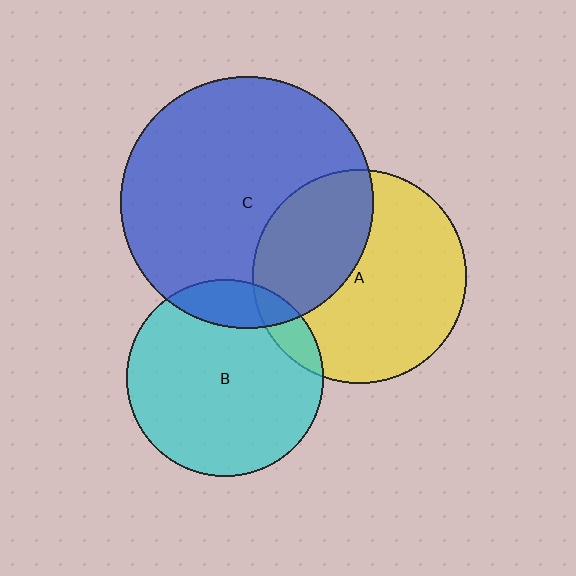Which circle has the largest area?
Circle C (blue).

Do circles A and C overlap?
Yes.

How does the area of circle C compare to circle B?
Approximately 1.6 times.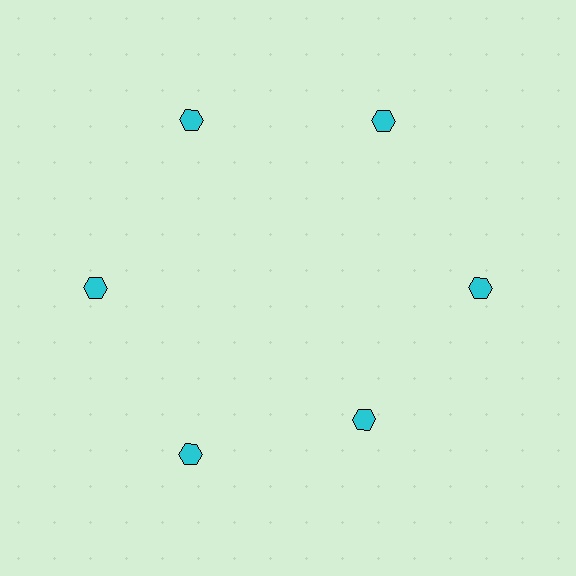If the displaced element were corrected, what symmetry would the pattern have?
It would have 6-fold rotational symmetry — the pattern would map onto itself every 60 degrees.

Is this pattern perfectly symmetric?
No. The 6 cyan hexagons are arranged in a ring, but one element near the 5 o'clock position is pulled inward toward the center, breaking the 6-fold rotational symmetry.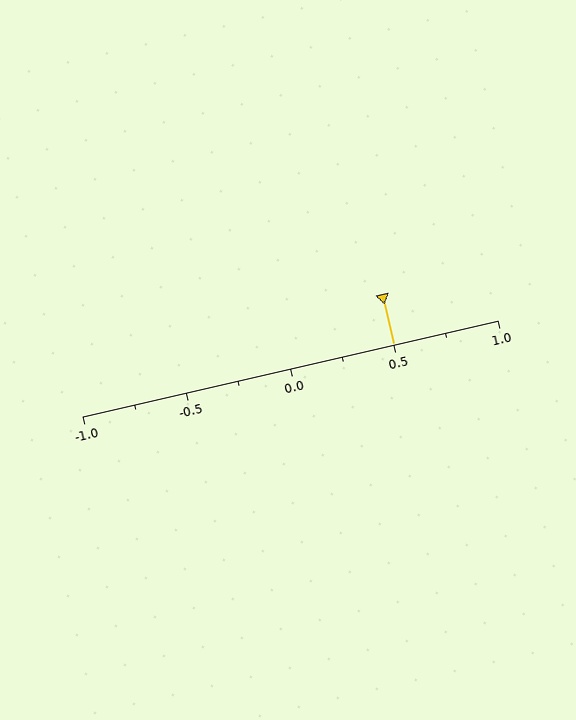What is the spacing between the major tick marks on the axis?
The major ticks are spaced 0.5 apart.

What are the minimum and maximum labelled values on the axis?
The axis runs from -1.0 to 1.0.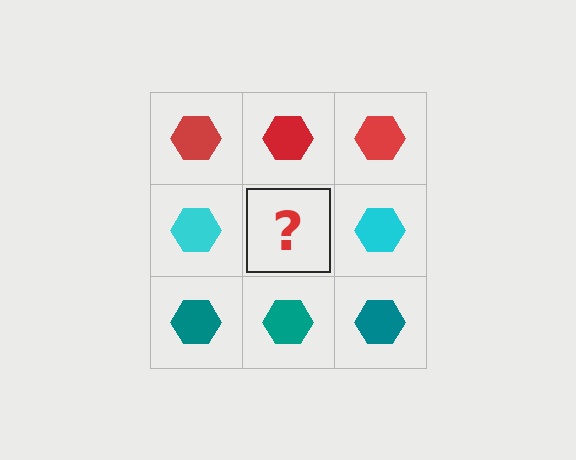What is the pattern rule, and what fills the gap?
The rule is that each row has a consistent color. The gap should be filled with a cyan hexagon.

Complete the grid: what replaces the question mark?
The question mark should be replaced with a cyan hexagon.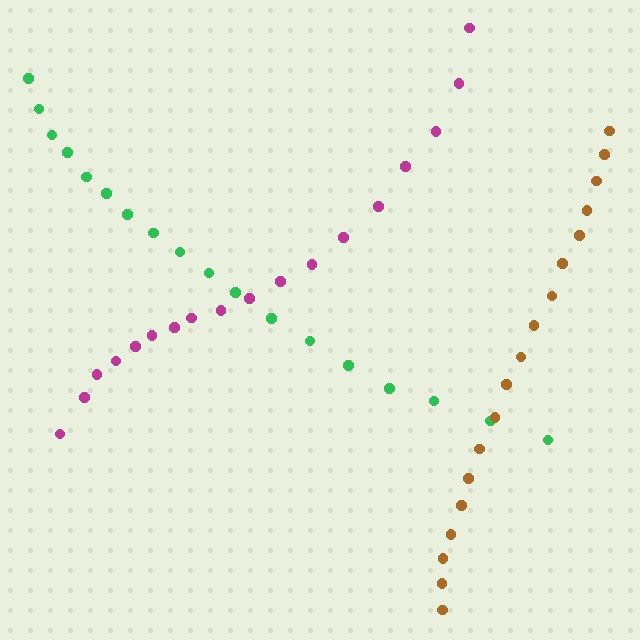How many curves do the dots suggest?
There are 3 distinct paths.